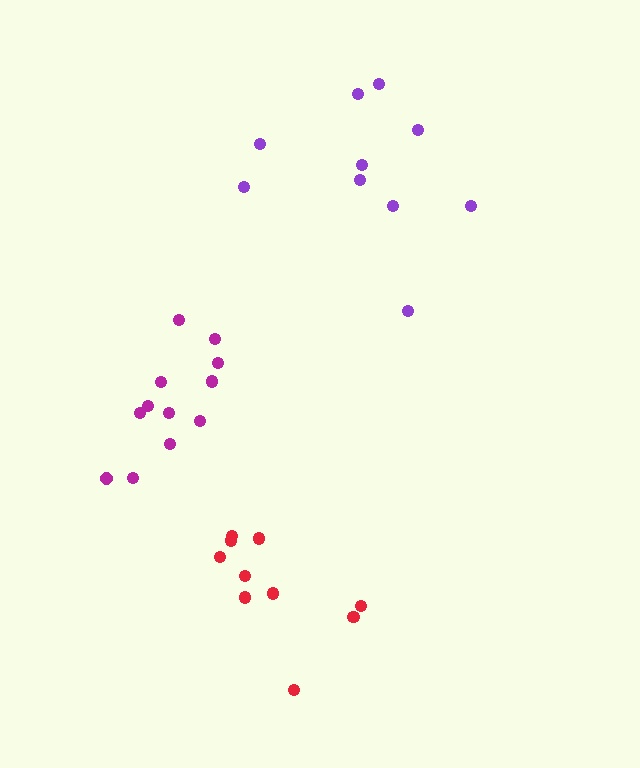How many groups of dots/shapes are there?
There are 3 groups.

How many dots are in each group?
Group 1: 12 dots, Group 2: 10 dots, Group 3: 10 dots (32 total).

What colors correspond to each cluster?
The clusters are colored: magenta, red, purple.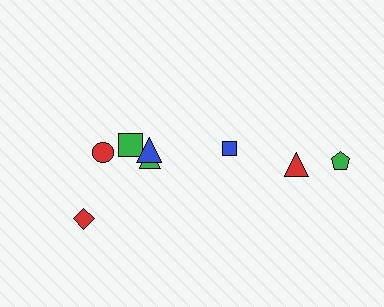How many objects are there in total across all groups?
There are 8 objects.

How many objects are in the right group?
There are 3 objects.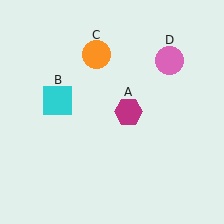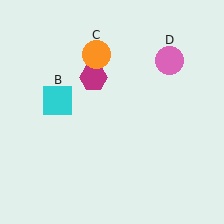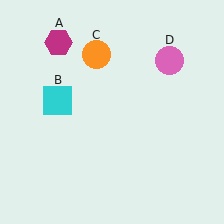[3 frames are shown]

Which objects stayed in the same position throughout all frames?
Cyan square (object B) and orange circle (object C) and pink circle (object D) remained stationary.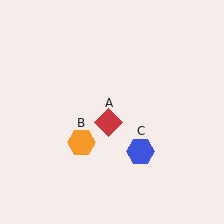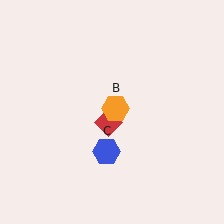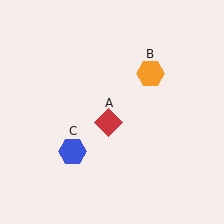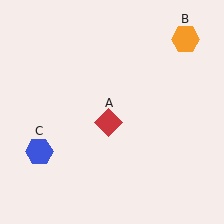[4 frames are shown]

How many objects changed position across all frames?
2 objects changed position: orange hexagon (object B), blue hexagon (object C).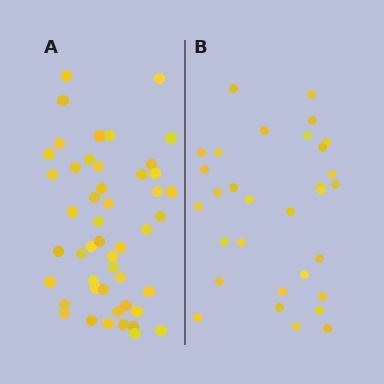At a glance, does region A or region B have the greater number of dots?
Region A (the left region) has more dots.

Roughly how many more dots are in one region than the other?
Region A has approximately 15 more dots than region B.